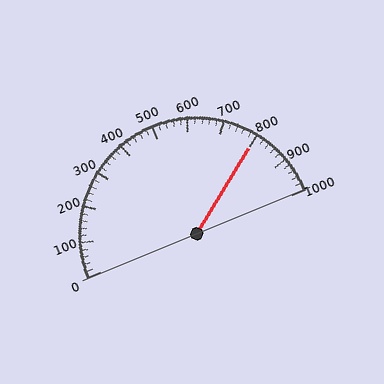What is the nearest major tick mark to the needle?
The nearest major tick mark is 800.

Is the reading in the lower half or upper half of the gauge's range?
The reading is in the upper half of the range (0 to 1000).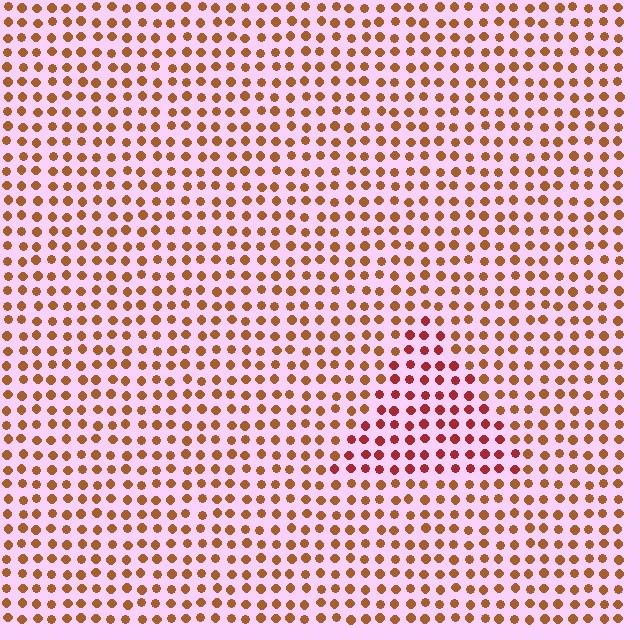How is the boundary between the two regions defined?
The boundary is defined purely by a slight shift in hue (about 29 degrees). Spacing, size, and orientation are identical on both sides.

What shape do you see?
I see a triangle.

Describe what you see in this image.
The image is filled with small brown elements in a uniform arrangement. A triangle-shaped region is visible where the elements are tinted to a slightly different hue, forming a subtle color boundary.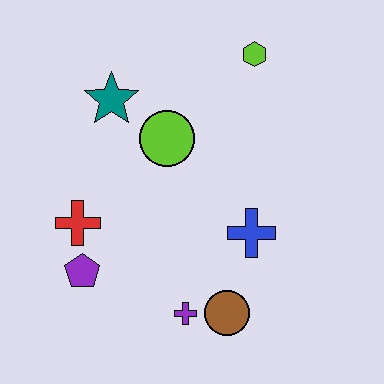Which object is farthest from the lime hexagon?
The purple pentagon is farthest from the lime hexagon.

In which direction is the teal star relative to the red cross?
The teal star is above the red cross.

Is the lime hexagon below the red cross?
No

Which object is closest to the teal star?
The lime circle is closest to the teal star.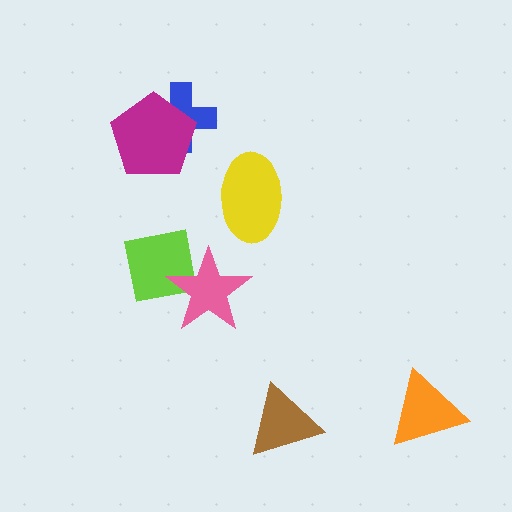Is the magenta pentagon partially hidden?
No, no other shape covers it.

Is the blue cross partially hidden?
Yes, it is partially covered by another shape.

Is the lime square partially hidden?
Yes, it is partially covered by another shape.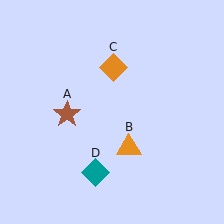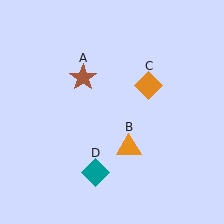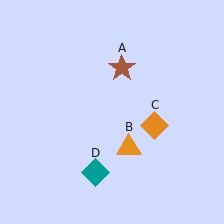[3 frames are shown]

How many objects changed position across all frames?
2 objects changed position: brown star (object A), orange diamond (object C).